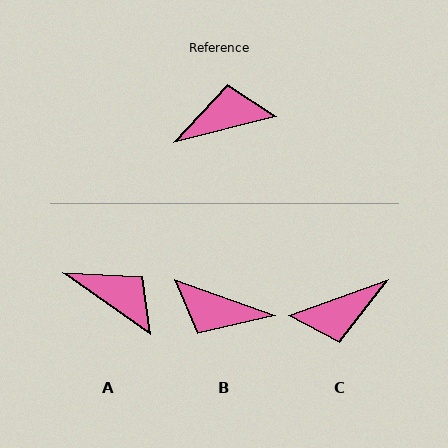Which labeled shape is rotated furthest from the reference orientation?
C, about 175 degrees away.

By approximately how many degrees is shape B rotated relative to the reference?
Approximately 146 degrees counter-clockwise.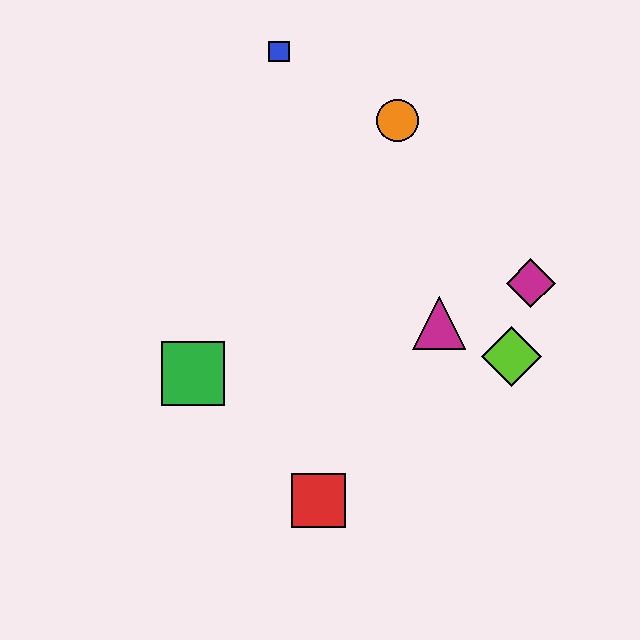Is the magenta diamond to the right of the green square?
Yes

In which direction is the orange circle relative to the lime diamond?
The orange circle is above the lime diamond.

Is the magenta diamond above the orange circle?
No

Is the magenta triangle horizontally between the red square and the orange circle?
No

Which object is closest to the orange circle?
The blue square is closest to the orange circle.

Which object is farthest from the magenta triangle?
The blue square is farthest from the magenta triangle.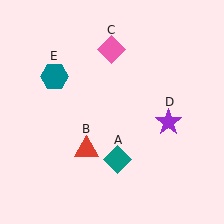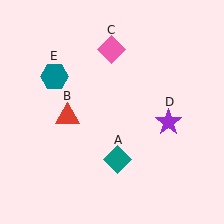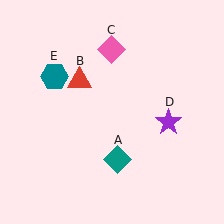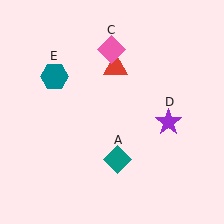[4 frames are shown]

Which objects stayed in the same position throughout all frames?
Teal diamond (object A) and pink diamond (object C) and purple star (object D) and teal hexagon (object E) remained stationary.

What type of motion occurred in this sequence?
The red triangle (object B) rotated clockwise around the center of the scene.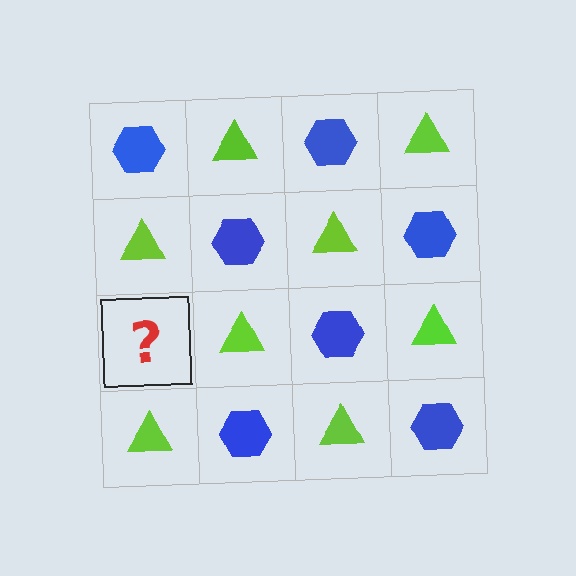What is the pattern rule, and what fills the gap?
The rule is that it alternates blue hexagon and lime triangle in a checkerboard pattern. The gap should be filled with a blue hexagon.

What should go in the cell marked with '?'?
The missing cell should contain a blue hexagon.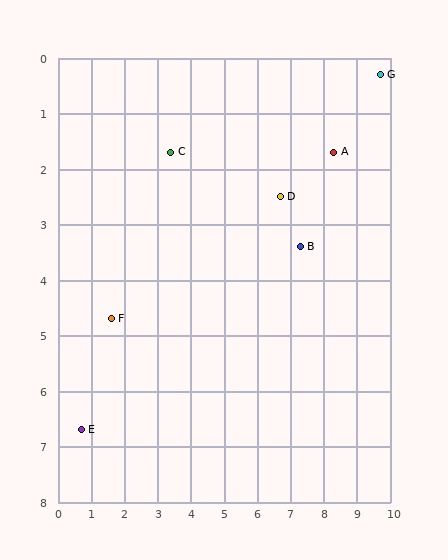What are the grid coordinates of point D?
Point D is at approximately (6.7, 2.5).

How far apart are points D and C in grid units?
Points D and C are about 3.4 grid units apart.